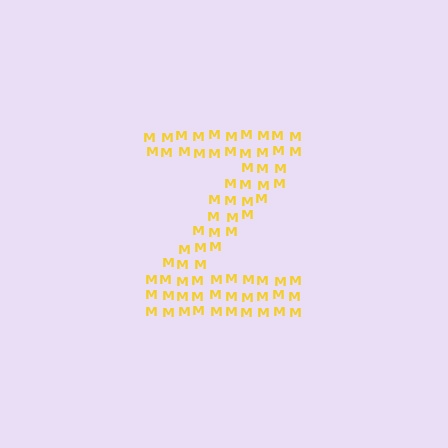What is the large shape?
The large shape is the letter Z.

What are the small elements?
The small elements are letter M's.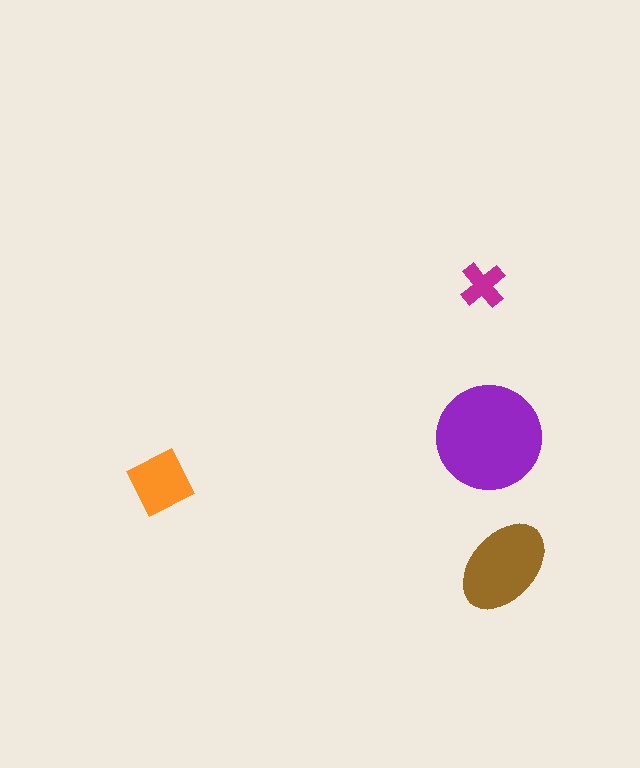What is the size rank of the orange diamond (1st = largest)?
3rd.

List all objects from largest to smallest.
The purple circle, the brown ellipse, the orange diamond, the magenta cross.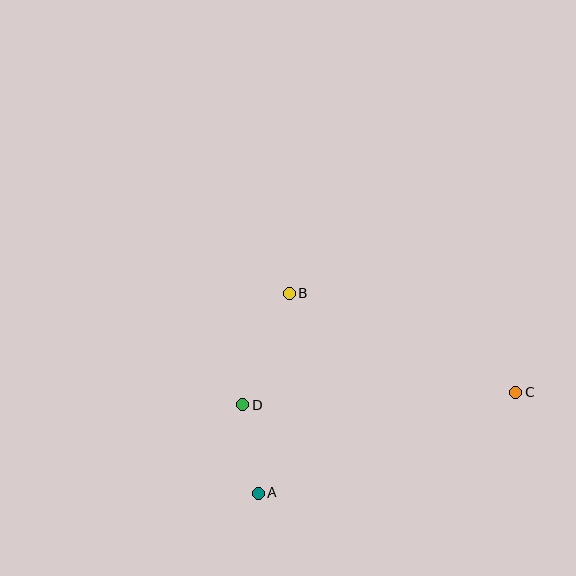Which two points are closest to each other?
Points A and D are closest to each other.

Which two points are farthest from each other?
Points A and C are farthest from each other.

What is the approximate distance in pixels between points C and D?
The distance between C and D is approximately 273 pixels.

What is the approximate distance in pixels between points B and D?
The distance between B and D is approximately 121 pixels.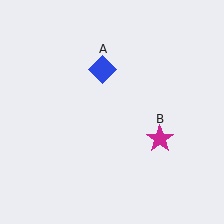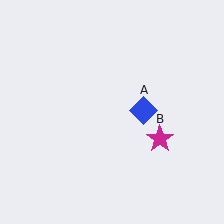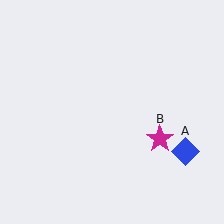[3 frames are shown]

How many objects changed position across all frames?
1 object changed position: blue diamond (object A).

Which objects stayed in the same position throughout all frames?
Magenta star (object B) remained stationary.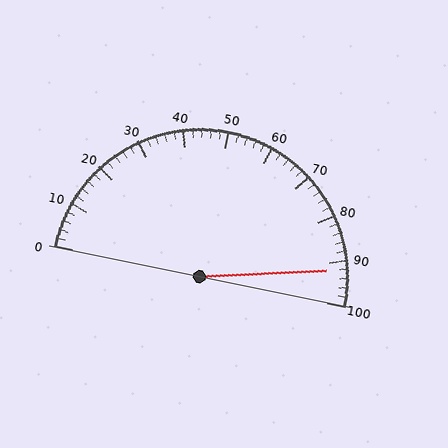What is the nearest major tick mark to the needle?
The nearest major tick mark is 90.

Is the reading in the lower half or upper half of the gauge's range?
The reading is in the upper half of the range (0 to 100).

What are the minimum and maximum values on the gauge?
The gauge ranges from 0 to 100.